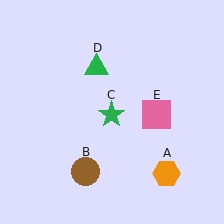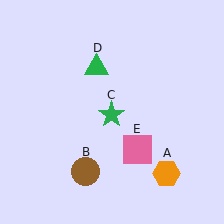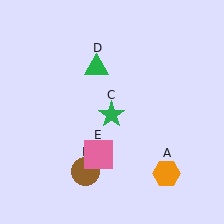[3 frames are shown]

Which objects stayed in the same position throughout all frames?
Orange hexagon (object A) and brown circle (object B) and green star (object C) and green triangle (object D) remained stationary.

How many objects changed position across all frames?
1 object changed position: pink square (object E).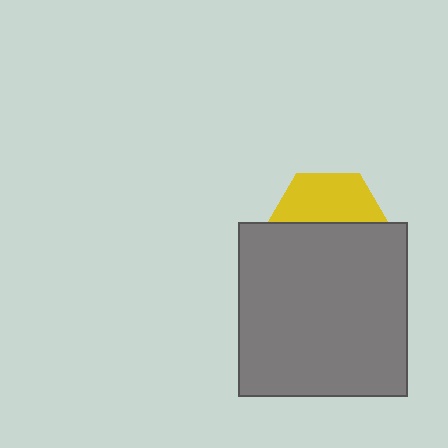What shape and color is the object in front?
The object in front is a gray rectangle.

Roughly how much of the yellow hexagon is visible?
A small part of it is visible (roughly 42%).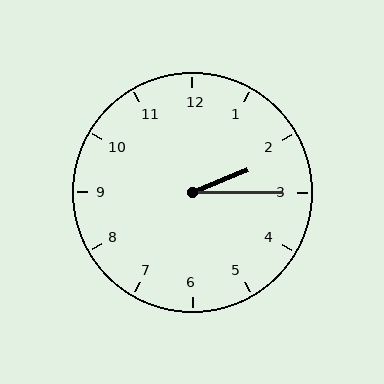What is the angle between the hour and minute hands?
Approximately 22 degrees.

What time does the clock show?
2:15.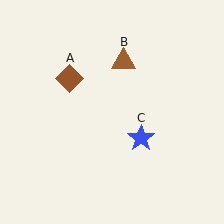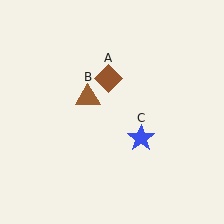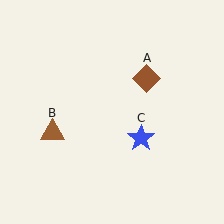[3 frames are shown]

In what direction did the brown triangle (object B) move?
The brown triangle (object B) moved down and to the left.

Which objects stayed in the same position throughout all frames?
Blue star (object C) remained stationary.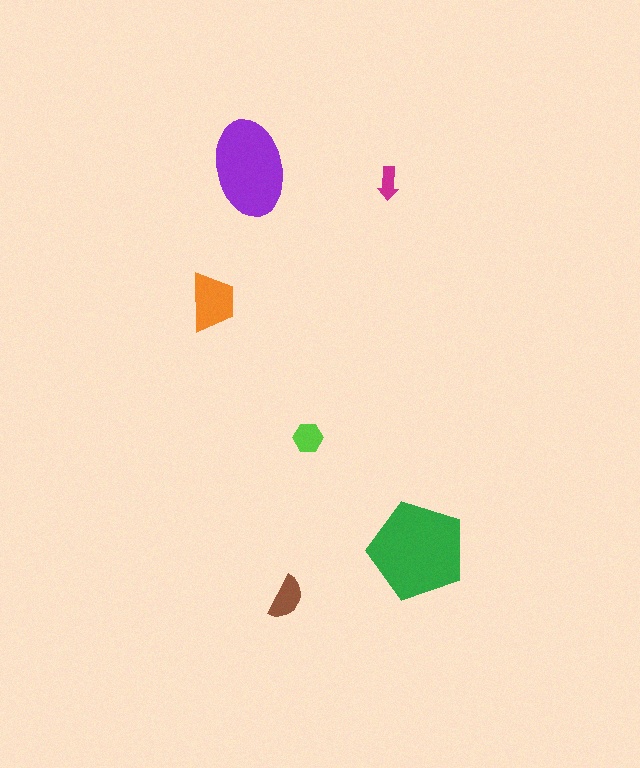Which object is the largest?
The green pentagon.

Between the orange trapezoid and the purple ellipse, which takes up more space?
The purple ellipse.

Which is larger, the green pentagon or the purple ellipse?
The green pentagon.